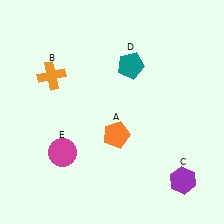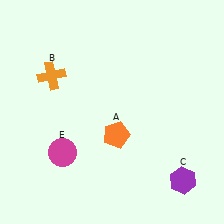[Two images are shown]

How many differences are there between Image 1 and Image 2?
There is 1 difference between the two images.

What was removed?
The teal pentagon (D) was removed in Image 2.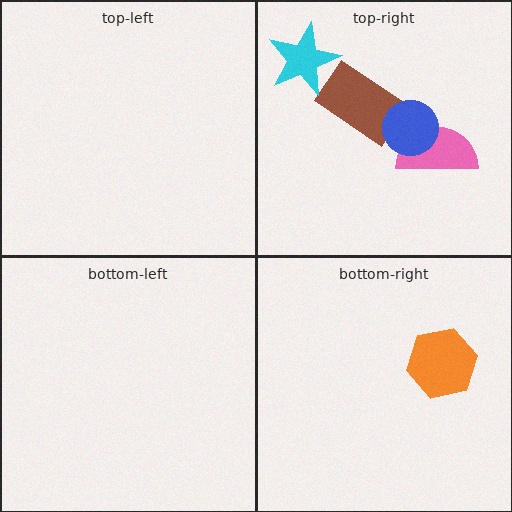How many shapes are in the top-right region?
4.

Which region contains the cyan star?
The top-right region.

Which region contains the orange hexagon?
The bottom-right region.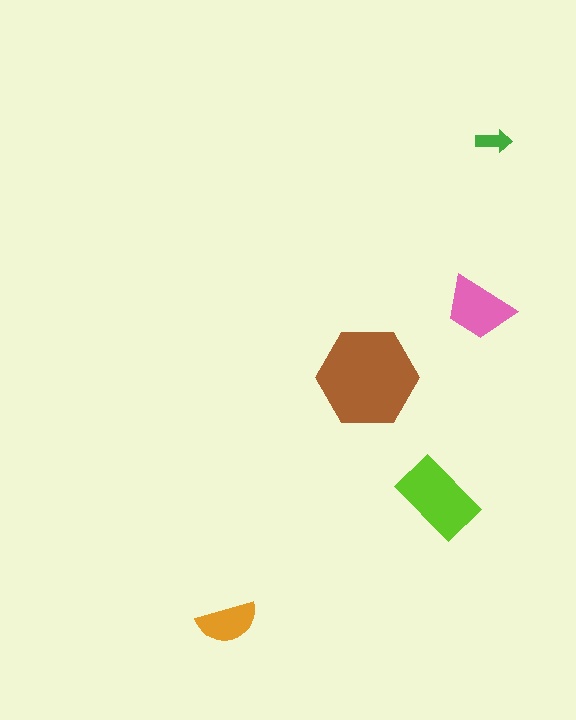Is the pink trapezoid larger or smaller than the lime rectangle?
Smaller.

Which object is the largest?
The brown hexagon.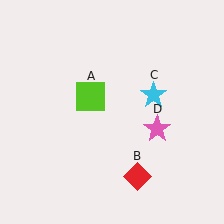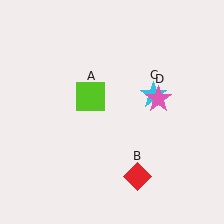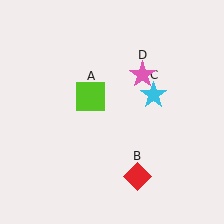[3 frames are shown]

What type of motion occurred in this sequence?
The pink star (object D) rotated counterclockwise around the center of the scene.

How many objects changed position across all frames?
1 object changed position: pink star (object D).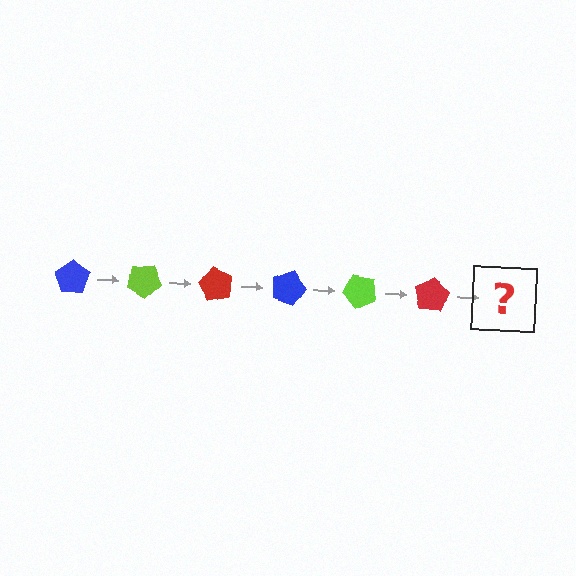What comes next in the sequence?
The next element should be a blue pentagon, rotated 180 degrees from the start.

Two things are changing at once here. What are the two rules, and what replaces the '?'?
The two rules are that it rotates 30 degrees each step and the color cycles through blue, lime, and red. The '?' should be a blue pentagon, rotated 180 degrees from the start.